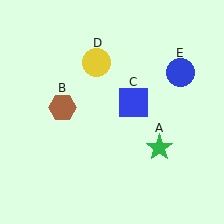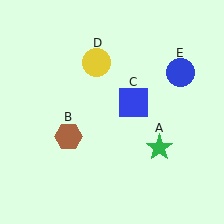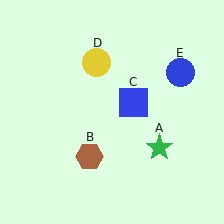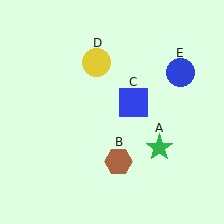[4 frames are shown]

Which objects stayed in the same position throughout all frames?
Green star (object A) and blue square (object C) and yellow circle (object D) and blue circle (object E) remained stationary.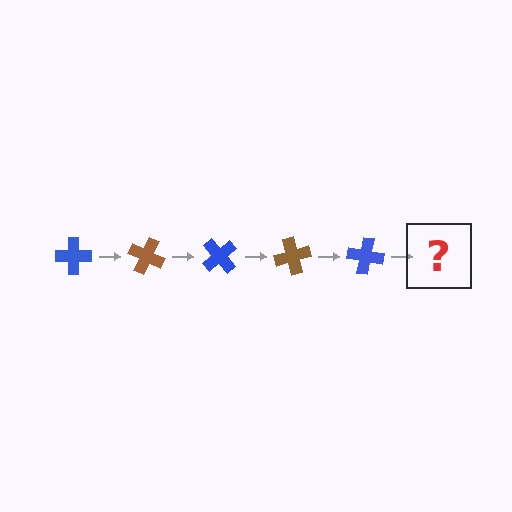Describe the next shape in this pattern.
It should be a brown cross, rotated 125 degrees from the start.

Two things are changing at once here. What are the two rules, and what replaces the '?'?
The two rules are that it rotates 25 degrees each step and the color cycles through blue and brown. The '?' should be a brown cross, rotated 125 degrees from the start.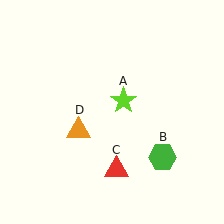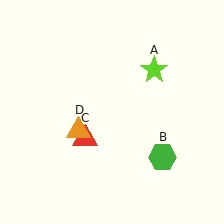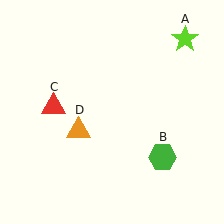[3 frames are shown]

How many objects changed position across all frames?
2 objects changed position: lime star (object A), red triangle (object C).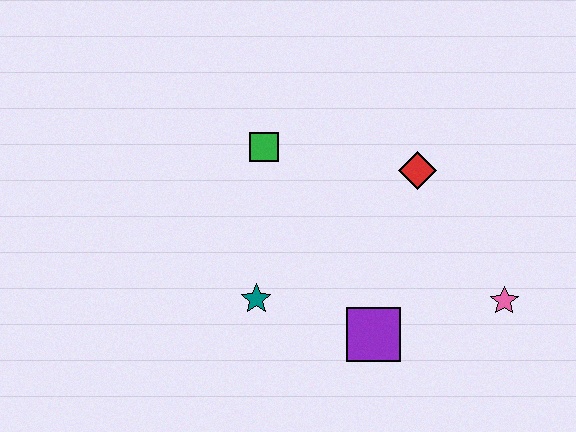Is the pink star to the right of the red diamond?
Yes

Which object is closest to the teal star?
The purple square is closest to the teal star.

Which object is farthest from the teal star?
The pink star is farthest from the teal star.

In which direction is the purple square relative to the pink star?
The purple square is to the left of the pink star.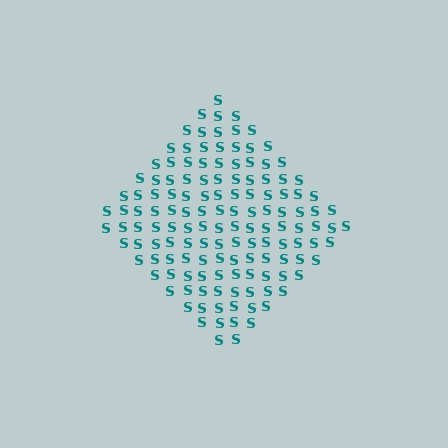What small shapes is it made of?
It is made of small letter S's.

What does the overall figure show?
The overall figure shows a diamond.